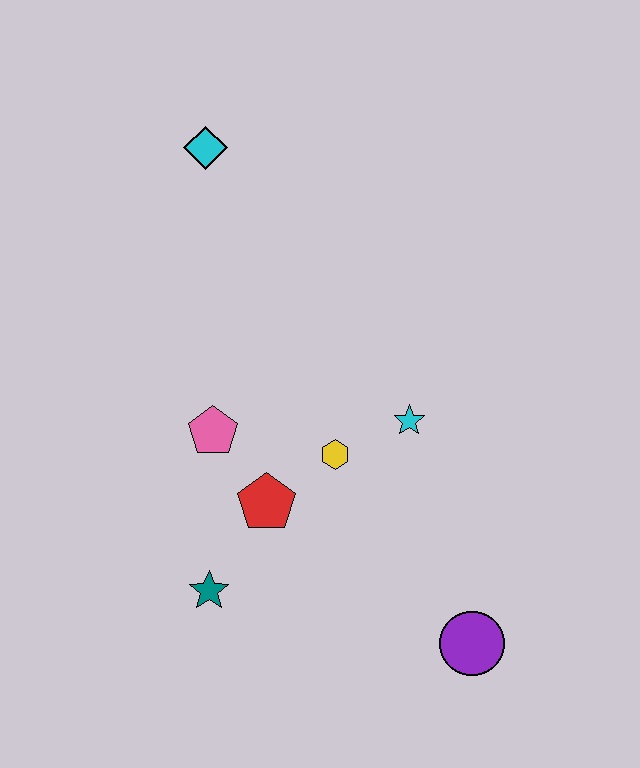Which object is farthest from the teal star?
The cyan diamond is farthest from the teal star.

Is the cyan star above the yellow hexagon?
Yes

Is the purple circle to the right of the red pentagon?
Yes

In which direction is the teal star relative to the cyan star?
The teal star is to the left of the cyan star.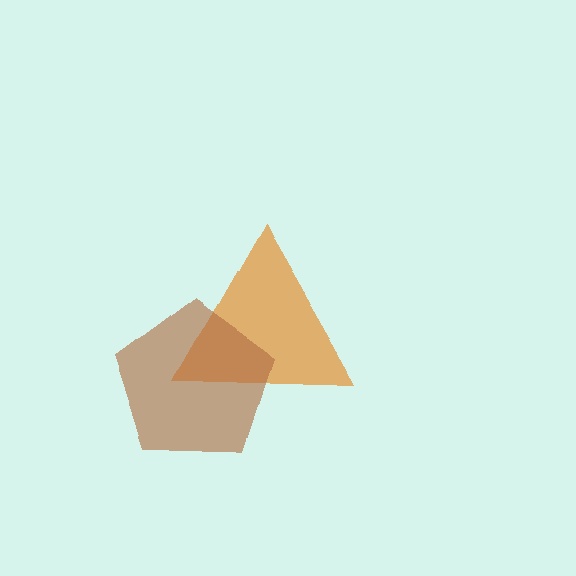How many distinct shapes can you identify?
There are 2 distinct shapes: an orange triangle, a brown pentagon.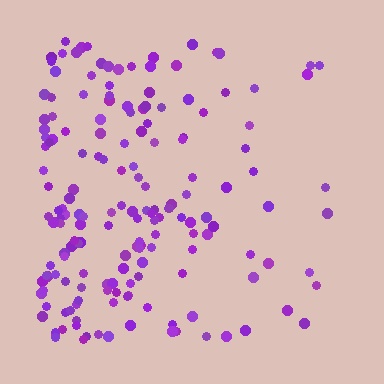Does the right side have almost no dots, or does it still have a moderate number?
Still a moderate number, just noticeably fewer than the left.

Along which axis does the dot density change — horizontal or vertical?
Horizontal.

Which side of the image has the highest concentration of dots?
The left.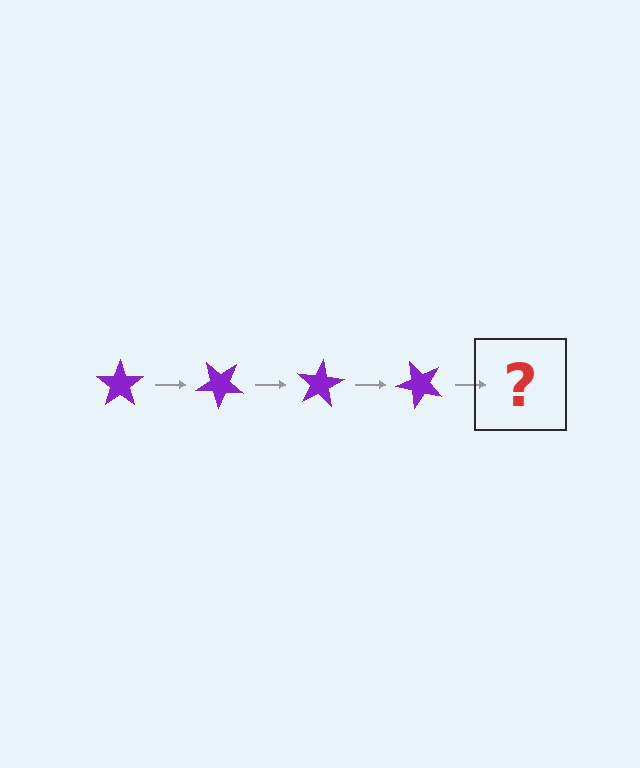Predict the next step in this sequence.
The next step is a purple star rotated 160 degrees.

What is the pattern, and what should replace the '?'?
The pattern is that the star rotates 40 degrees each step. The '?' should be a purple star rotated 160 degrees.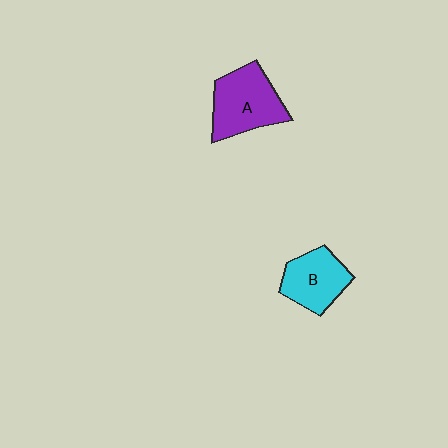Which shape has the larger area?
Shape A (purple).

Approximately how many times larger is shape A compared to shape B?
Approximately 1.3 times.